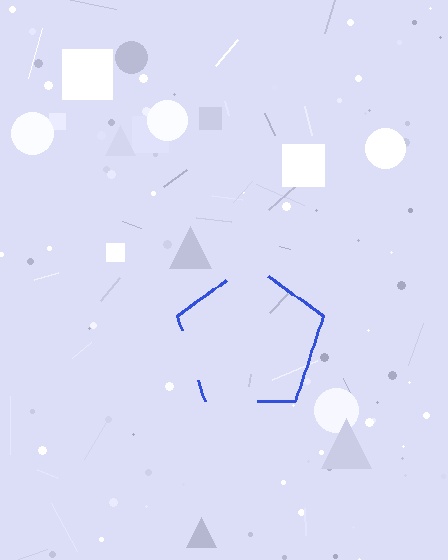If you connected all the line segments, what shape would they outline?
They would outline a pentagon.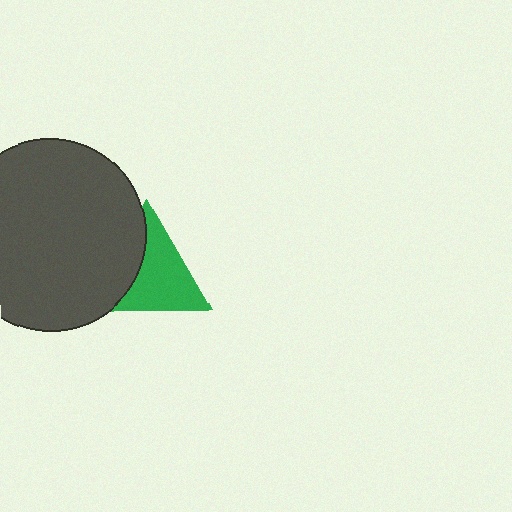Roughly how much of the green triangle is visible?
About half of it is visible (roughly 63%).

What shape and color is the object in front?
The object in front is a dark gray circle.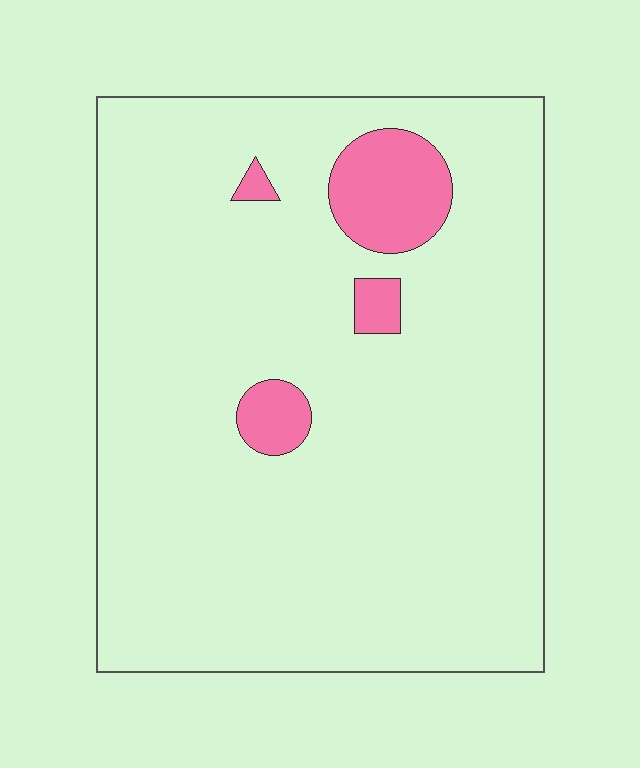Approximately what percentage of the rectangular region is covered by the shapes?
Approximately 10%.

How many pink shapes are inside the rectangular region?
4.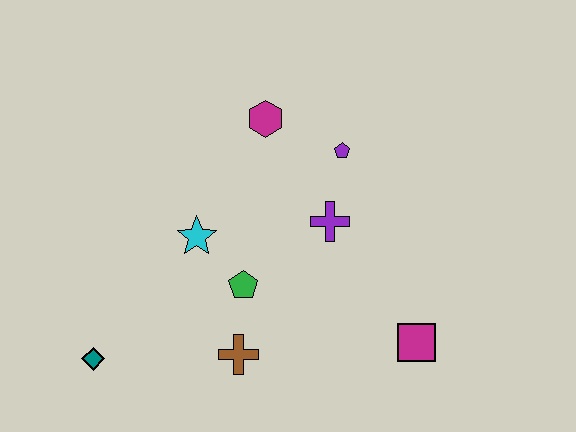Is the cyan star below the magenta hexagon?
Yes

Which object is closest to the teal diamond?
The brown cross is closest to the teal diamond.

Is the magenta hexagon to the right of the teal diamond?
Yes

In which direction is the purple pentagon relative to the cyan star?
The purple pentagon is to the right of the cyan star.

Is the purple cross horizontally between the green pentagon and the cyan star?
No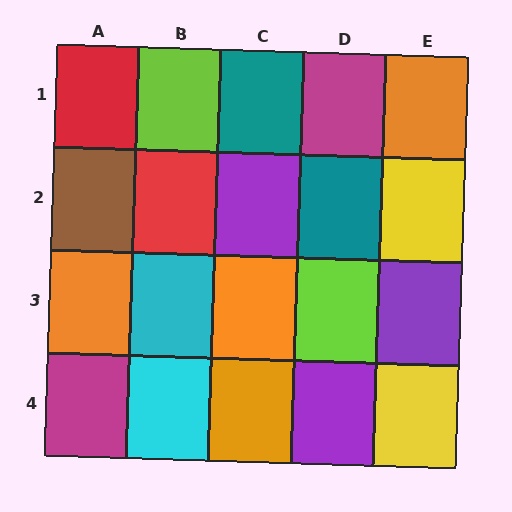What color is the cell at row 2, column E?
Yellow.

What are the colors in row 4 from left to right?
Magenta, cyan, orange, purple, yellow.